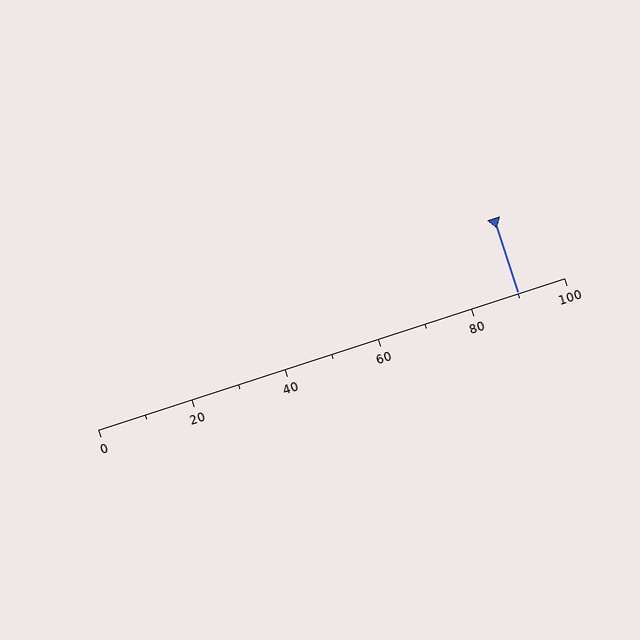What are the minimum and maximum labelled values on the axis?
The axis runs from 0 to 100.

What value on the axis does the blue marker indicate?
The marker indicates approximately 90.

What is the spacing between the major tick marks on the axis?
The major ticks are spaced 20 apart.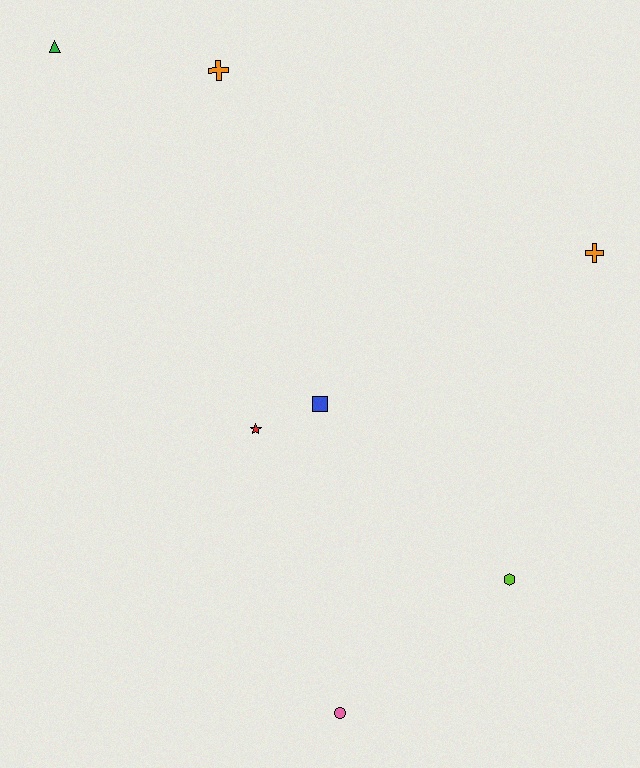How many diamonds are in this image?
There are no diamonds.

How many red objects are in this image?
There is 1 red object.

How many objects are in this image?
There are 7 objects.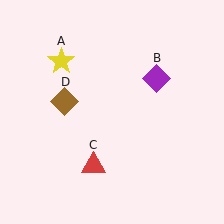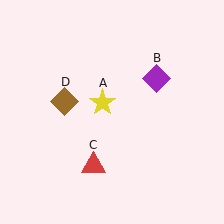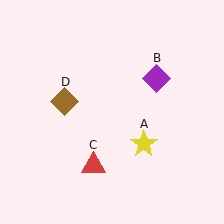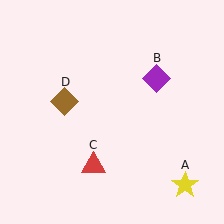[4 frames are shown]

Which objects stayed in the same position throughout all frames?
Purple diamond (object B) and red triangle (object C) and brown diamond (object D) remained stationary.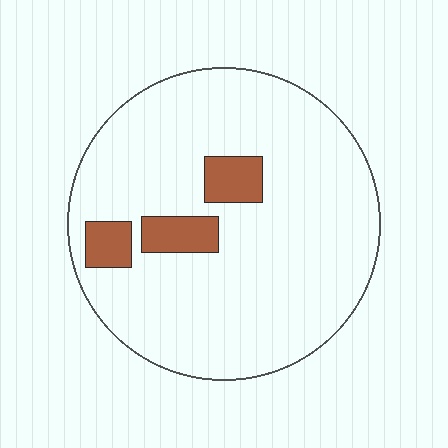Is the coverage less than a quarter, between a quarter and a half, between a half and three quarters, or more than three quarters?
Less than a quarter.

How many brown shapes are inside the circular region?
3.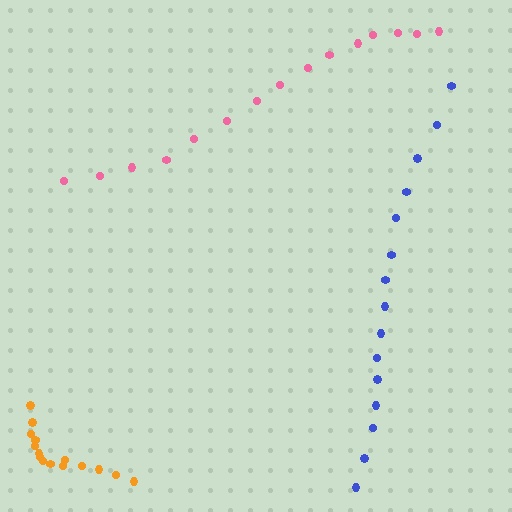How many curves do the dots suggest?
There are 3 distinct paths.